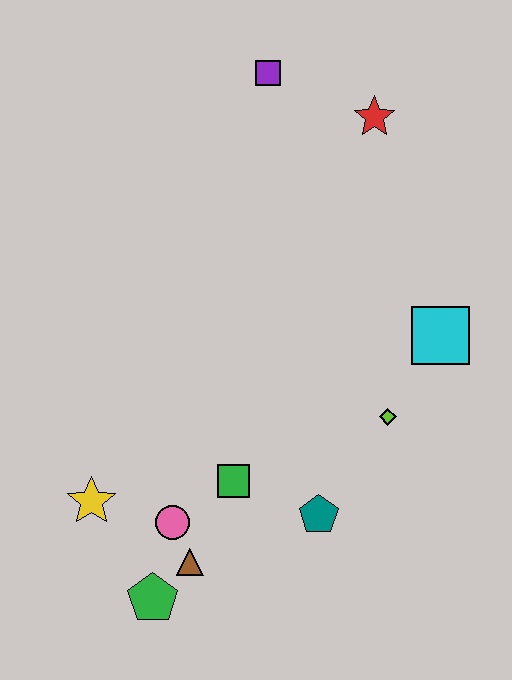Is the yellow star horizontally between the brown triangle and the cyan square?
No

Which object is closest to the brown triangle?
The pink circle is closest to the brown triangle.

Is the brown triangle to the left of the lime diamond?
Yes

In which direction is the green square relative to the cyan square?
The green square is to the left of the cyan square.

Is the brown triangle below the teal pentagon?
Yes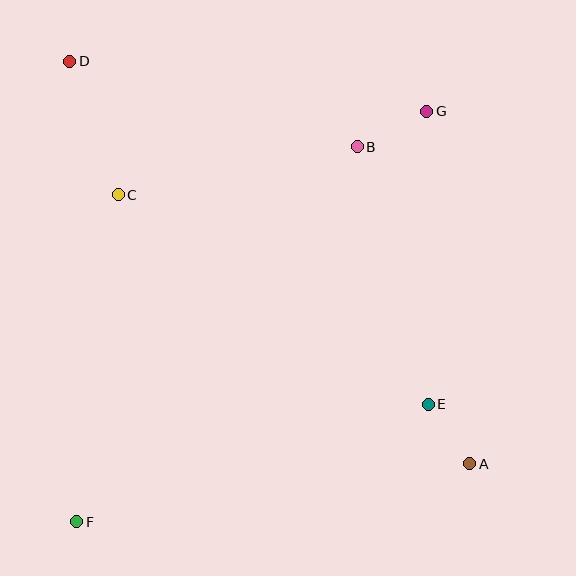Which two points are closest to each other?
Points A and E are closest to each other.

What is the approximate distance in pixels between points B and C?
The distance between B and C is approximately 244 pixels.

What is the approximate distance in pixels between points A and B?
The distance between A and B is approximately 336 pixels.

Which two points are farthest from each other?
Points A and D are farthest from each other.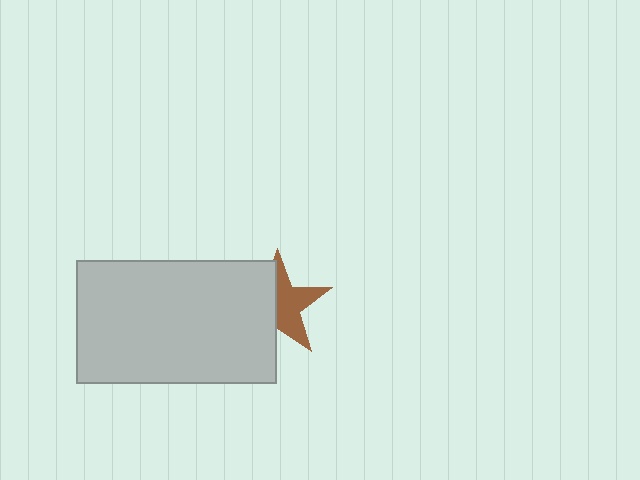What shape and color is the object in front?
The object in front is a light gray rectangle.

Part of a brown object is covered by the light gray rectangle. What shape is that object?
It is a star.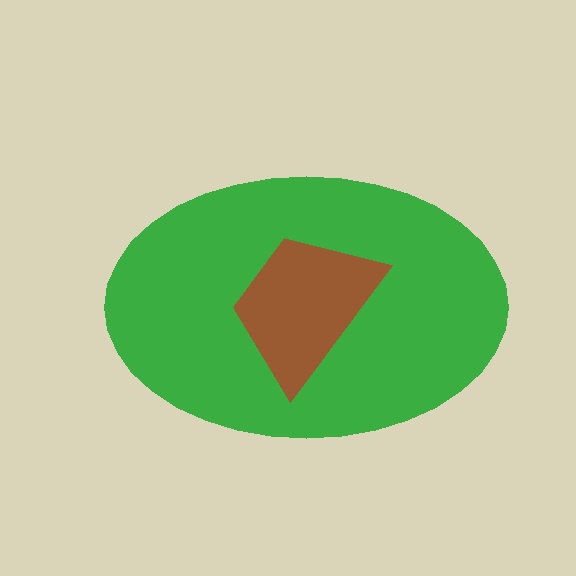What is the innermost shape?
The brown trapezoid.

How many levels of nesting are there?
2.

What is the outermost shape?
The green ellipse.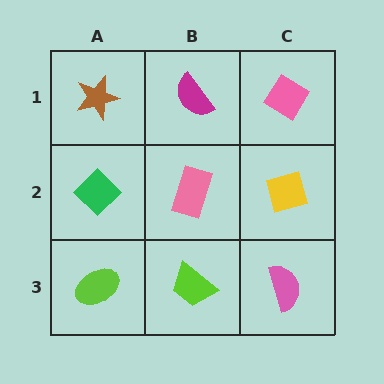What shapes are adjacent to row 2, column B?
A magenta semicircle (row 1, column B), a lime trapezoid (row 3, column B), a green diamond (row 2, column A), a yellow diamond (row 2, column C).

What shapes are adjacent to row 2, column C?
A pink diamond (row 1, column C), a pink semicircle (row 3, column C), a pink rectangle (row 2, column B).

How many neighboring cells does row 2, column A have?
3.